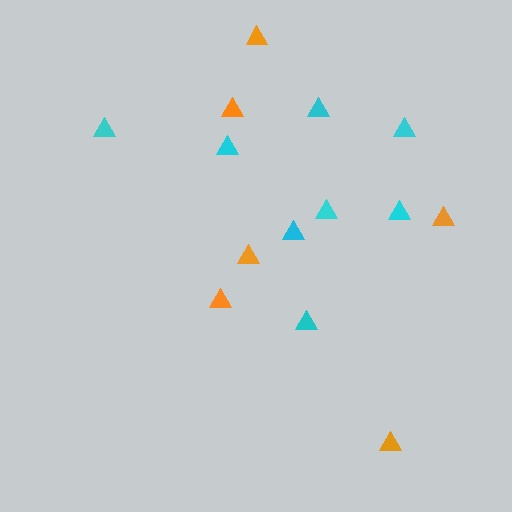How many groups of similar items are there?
There are 2 groups: one group of orange triangles (6) and one group of cyan triangles (8).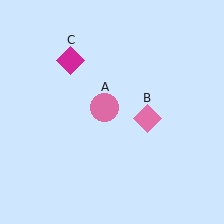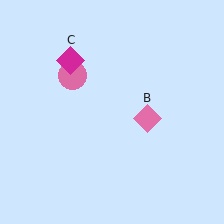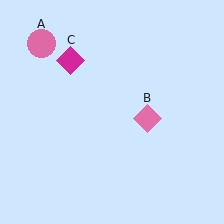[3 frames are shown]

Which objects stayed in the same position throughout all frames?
Pink diamond (object B) and magenta diamond (object C) remained stationary.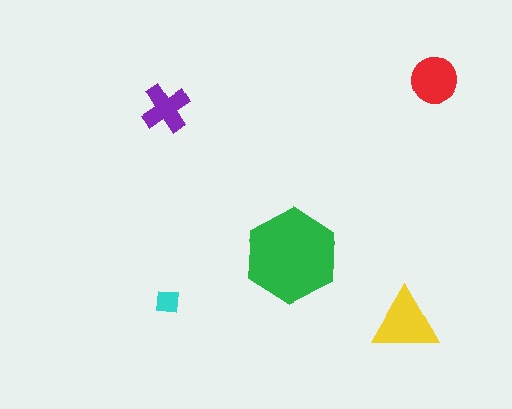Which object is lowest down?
The yellow triangle is bottommost.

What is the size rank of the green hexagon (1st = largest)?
1st.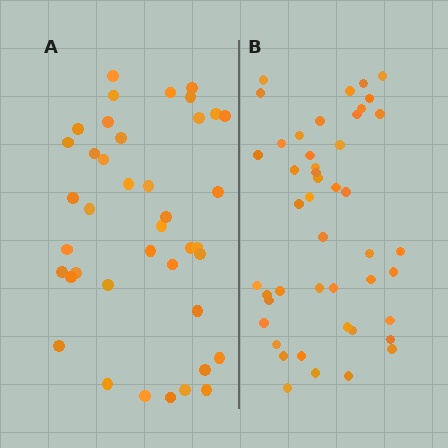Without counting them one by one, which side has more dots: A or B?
Region B (the right region) has more dots.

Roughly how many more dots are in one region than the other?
Region B has about 6 more dots than region A.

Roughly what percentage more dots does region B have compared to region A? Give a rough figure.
About 15% more.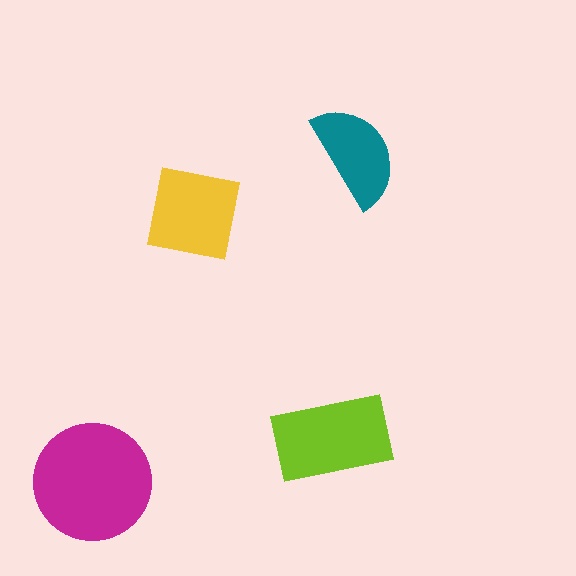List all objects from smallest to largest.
The teal semicircle, the yellow square, the lime rectangle, the magenta circle.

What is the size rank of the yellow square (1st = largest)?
3rd.